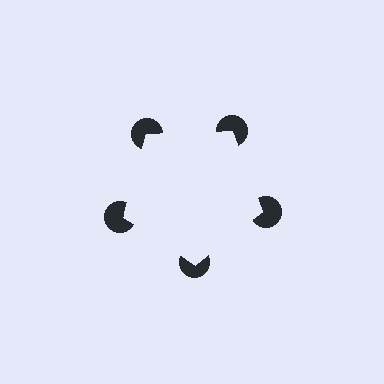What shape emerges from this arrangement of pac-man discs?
An illusory pentagon — its edges are inferred from the aligned wedge cuts in the pac-man discs, not physically drawn.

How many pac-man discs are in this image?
There are 5 — one at each vertex of the illusory pentagon.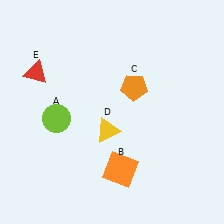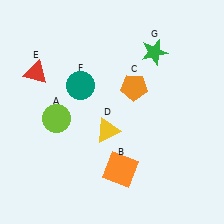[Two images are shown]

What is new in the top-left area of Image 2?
A teal circle (F) was added in the top-left area of Image 2.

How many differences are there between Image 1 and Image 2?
There are 2 differences between the two images.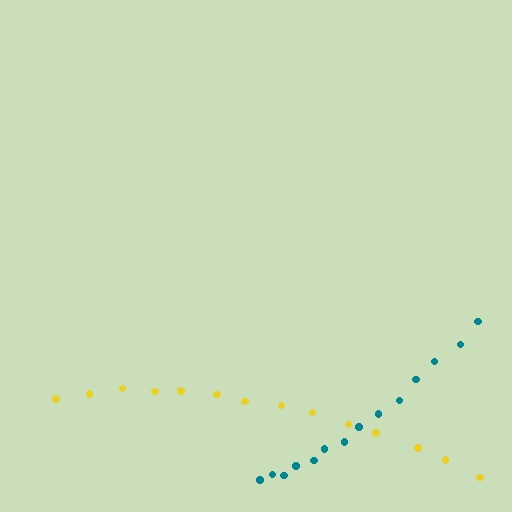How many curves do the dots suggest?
There are 2 distinct paths.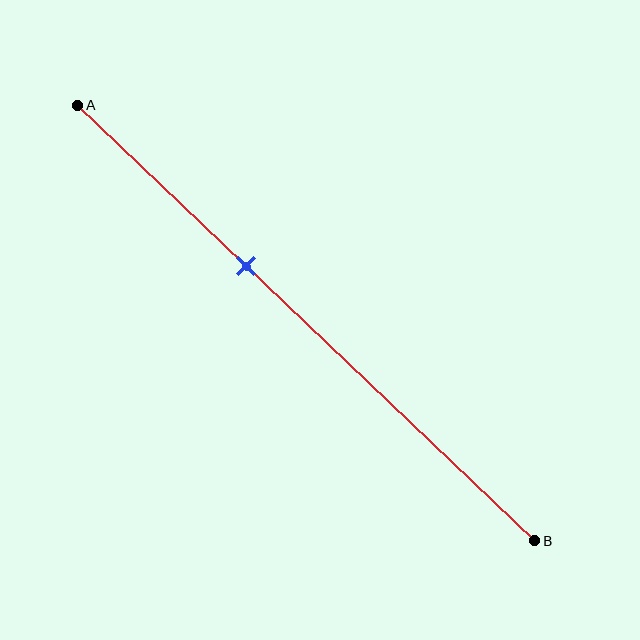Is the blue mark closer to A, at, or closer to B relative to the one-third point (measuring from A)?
The blue mark is closer to point B than the one-third point of segment AB.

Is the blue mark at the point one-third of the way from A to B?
No, the mark is at about 35% from A, not at the 33% one-third point.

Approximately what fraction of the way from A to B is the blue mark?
The blue mark is approximately 35% of the way from A to B.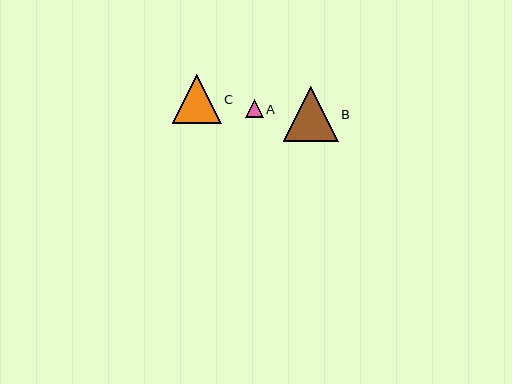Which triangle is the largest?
Triangle B is the largest with a size of approximately 54 pixels.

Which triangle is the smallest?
Triangle A is the smallest with a size of approximately 18 pixels.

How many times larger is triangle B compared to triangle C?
Triangle B is approximately 1.1 times the size of triangle C.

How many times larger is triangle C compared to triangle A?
Triangle C is approximately 2.7 times the size of triangle A.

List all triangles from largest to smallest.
From largest to smallest: B, C, A.